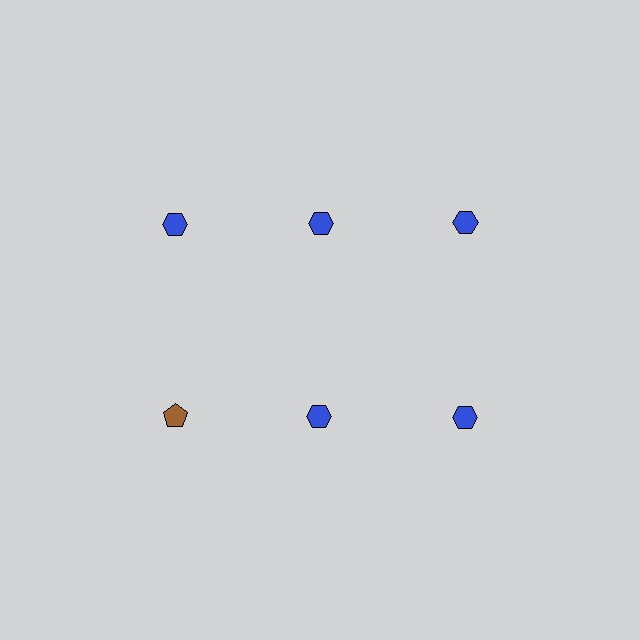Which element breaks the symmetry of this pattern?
The brown pentagon in the second row, leftmost column breaks the symmetry. All other shapes are blue hexagons.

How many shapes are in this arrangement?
There are 6 shapes arranged in a grid pattern.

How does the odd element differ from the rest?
It differs in both color (brown instead of blue) and shape (pentagon instead of hexagon).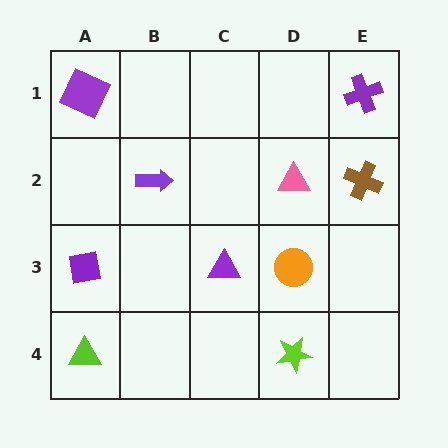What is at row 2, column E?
A brown cross.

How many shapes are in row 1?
2 shapes.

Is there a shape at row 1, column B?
No, that cell is empty.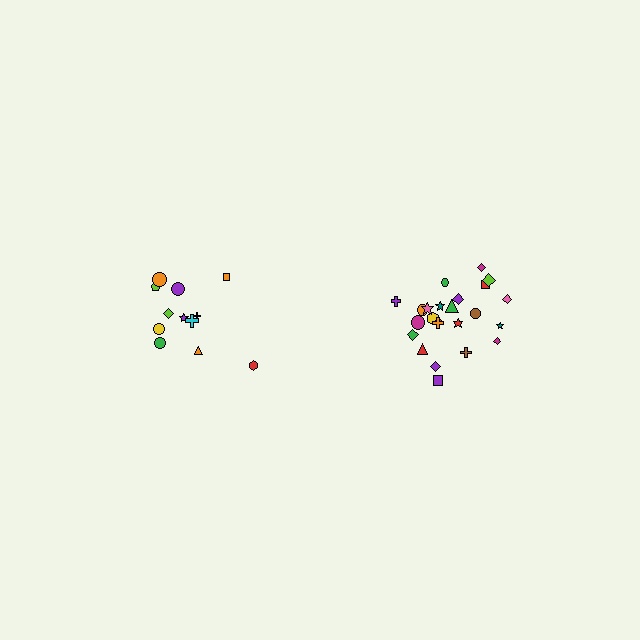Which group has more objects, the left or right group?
The right group.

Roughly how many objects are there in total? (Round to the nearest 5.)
Roughly 35 objects in total.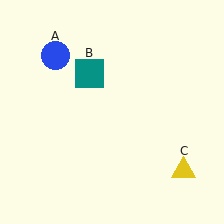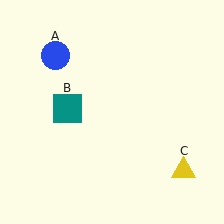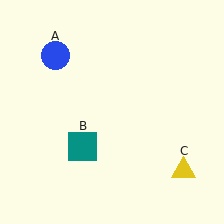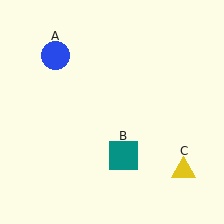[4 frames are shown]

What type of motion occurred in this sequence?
The teal square (object B) rotated counterclockwise around the center of the scene.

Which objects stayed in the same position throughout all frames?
Blue circle (object A) and yellow triangle (object C) remained stationary.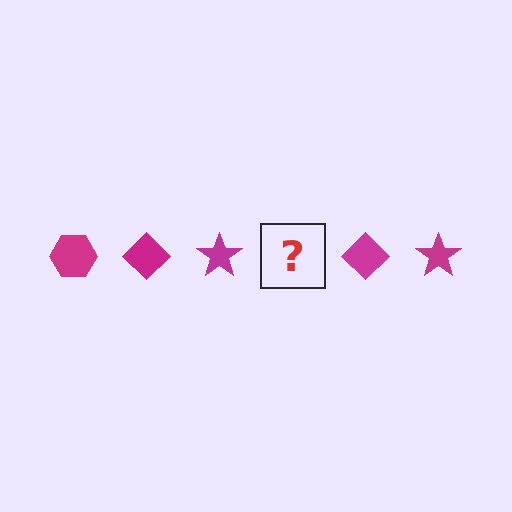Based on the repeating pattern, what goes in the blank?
The blank should be a magenta hexagon.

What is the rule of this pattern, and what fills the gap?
The rule is that the pattern cycles through hexagon, diamond, star shapes in magenta. The gap should be filled with a magenta hexagon.